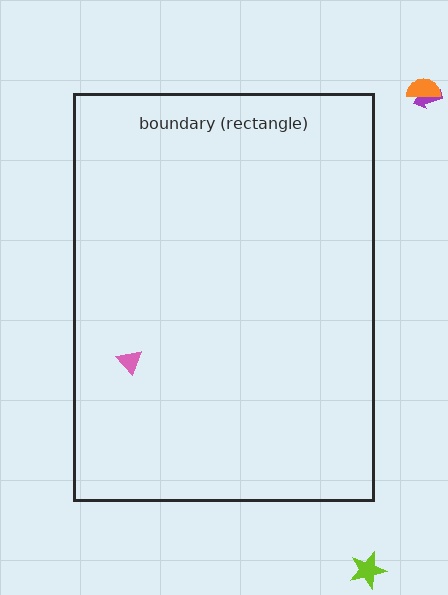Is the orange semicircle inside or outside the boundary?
Outside.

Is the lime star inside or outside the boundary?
Outside.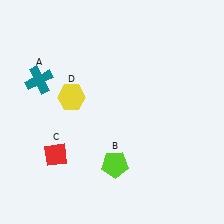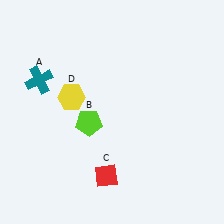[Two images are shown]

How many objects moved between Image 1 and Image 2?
2 objects moved between the two images.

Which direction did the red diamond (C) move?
The red diamond (C) moved right.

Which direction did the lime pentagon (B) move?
The lime pentagon (B) moved up.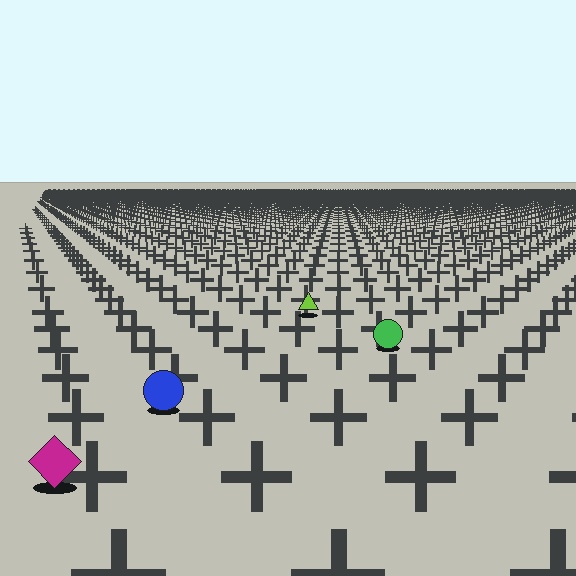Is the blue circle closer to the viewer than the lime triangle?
Yes. The blue circle is closer — you can tell from the texture gradient: the ground texture is coarser near it.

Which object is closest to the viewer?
The magenta diamond is closest. The texture marks near it are larger and more spread out.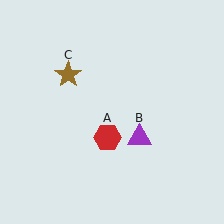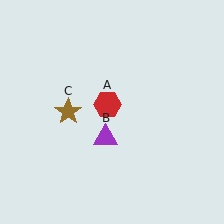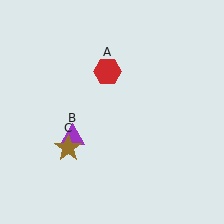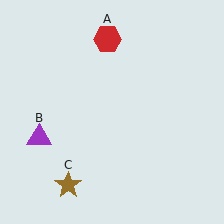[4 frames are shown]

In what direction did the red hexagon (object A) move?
The red hexagon (object A) moved up.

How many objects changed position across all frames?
3 objects changed position: red hexagon (object A), purple triangle (object B), brown star (object C).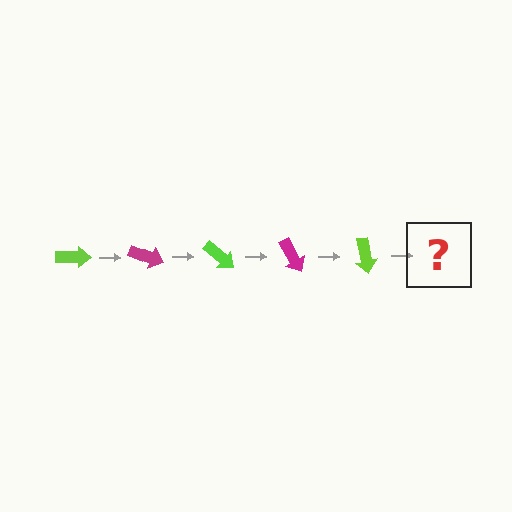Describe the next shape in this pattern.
It should be a magenta arrow, rotated 100 degrees from the start.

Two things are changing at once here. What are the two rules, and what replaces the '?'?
The two rules are that it rotates 20 degrees each step and the color cycles through lime and magenta. The '?' should be a magenta arrow, rotated 100 degrees from the start.